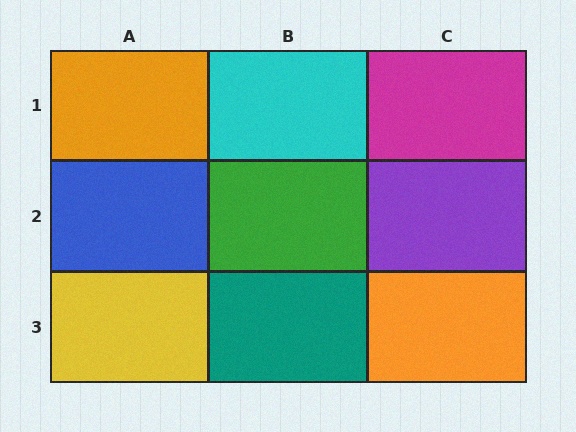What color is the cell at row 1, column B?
Cyan.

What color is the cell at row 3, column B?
Teal.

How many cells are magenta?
1 cell is magenta.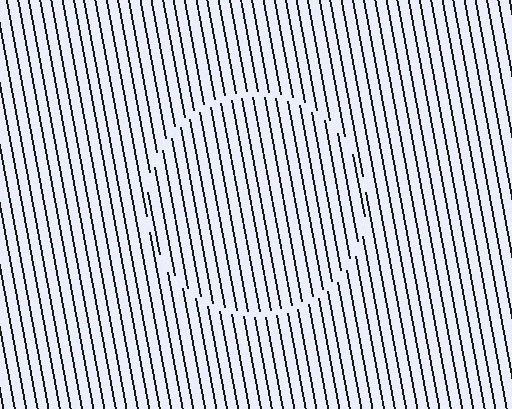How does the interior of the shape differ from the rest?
The interior of the shape contains the same grating, shifted by half a period — the contour is defined by the phase discontinuity where line-ends from the inner and outer gratings abut.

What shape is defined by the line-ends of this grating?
An illusory circle. The interior of the shape contains the same grating, shifted by half a period — the contour is defined by the phase discontinuity where line-ends from the inner and outer gratings abut.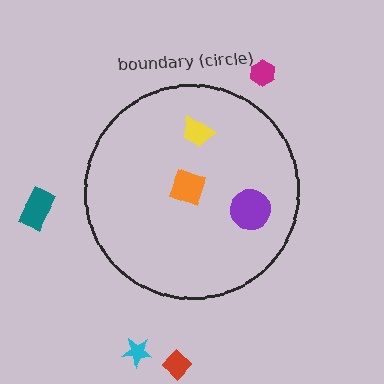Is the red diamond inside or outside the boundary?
Outside.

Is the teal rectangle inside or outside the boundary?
Outside.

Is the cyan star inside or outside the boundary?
Outside.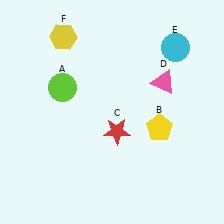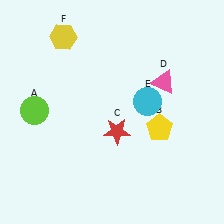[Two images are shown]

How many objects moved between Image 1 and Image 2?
2 objects moved between the two images.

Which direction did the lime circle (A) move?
The lime circle (A) moved left.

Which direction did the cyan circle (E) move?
The cyan circle (E) moved down.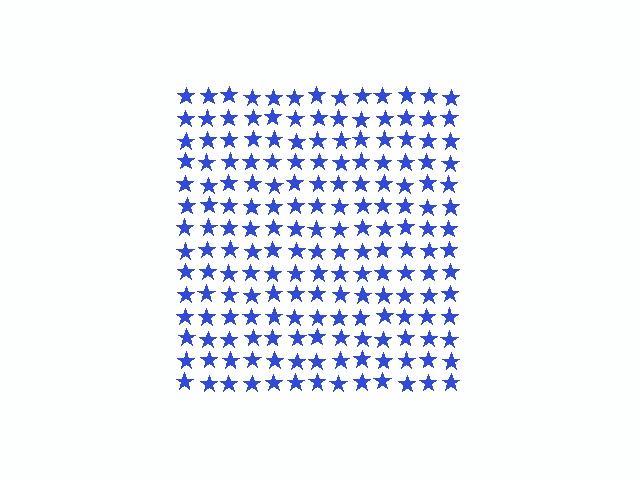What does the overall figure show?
The overall figure shows a square.